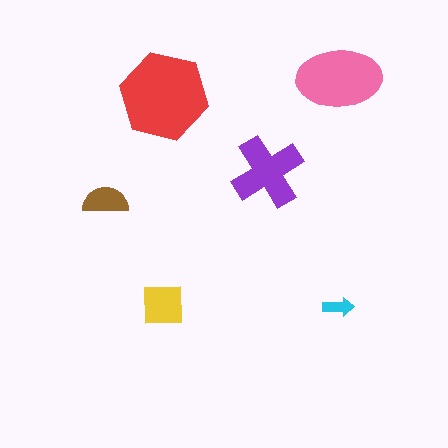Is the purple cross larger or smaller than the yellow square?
Larger.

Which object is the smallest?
The cyan arrow.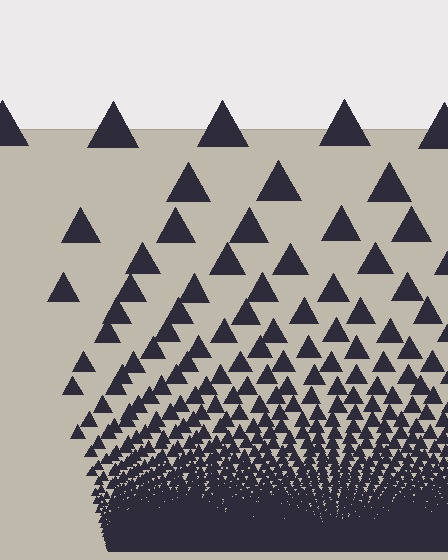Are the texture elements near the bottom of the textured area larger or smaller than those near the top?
Smaller. The gradient is inverted — elements near the bottom are smaller and denser.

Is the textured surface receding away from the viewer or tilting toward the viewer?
The surface appears to tilt toward the viewer. Texture elements get larger and sparser toward the top.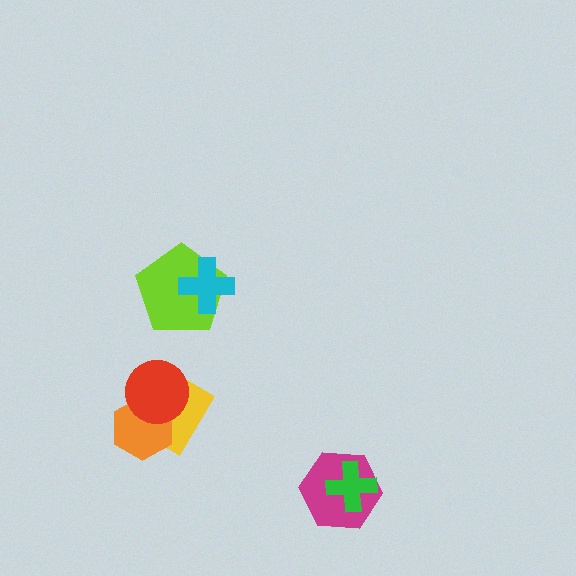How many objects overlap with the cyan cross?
1 object overlaps with the cyan cross.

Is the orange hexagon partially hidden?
Yes, it is partially covered by another shape.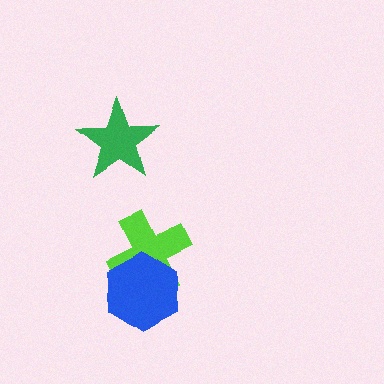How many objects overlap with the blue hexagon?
1 object overlaps with the blue hexagon.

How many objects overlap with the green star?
0 objects overlap with the green star.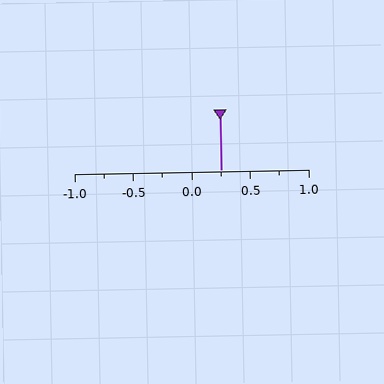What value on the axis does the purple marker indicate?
The marker indicates approximately 0.25.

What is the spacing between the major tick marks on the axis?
The major ticks are spaced 0.5 apart.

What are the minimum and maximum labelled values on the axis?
The axis runs from -1.0 to 1.0.